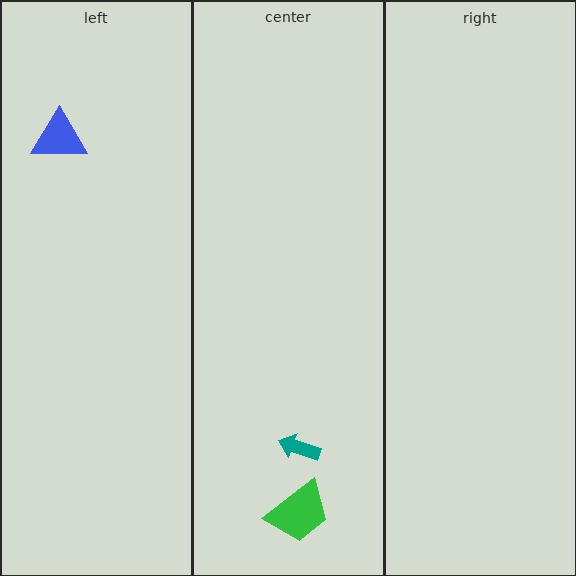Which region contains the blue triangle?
The left region.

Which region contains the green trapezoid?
The center region.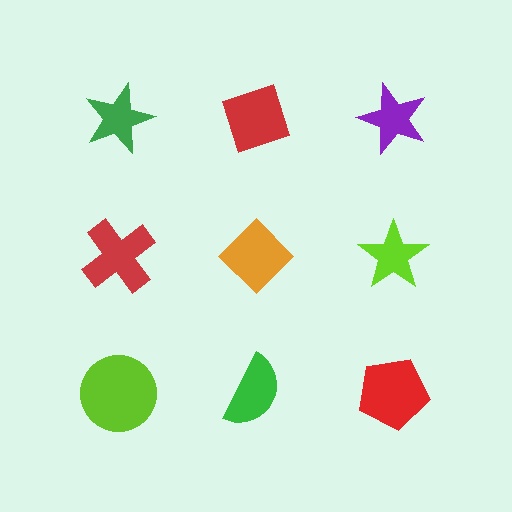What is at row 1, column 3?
A purple star.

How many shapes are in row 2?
3 shapes.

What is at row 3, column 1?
A lime circle.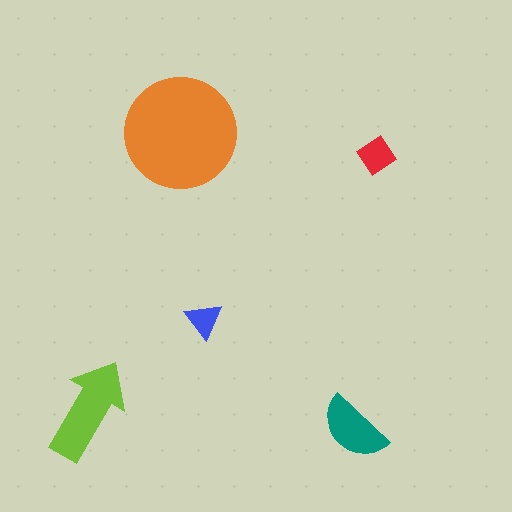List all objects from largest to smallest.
The orange circle, the lime arrow, the teal semicircle, the red diamond, the blue triangle.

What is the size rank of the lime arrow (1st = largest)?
2nd.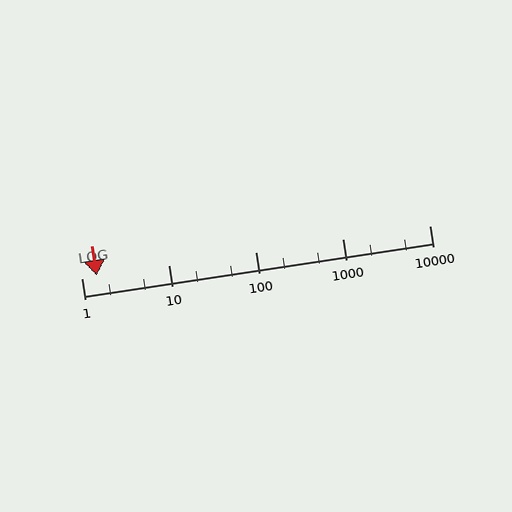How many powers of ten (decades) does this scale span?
The scale spans 4 decades, from 1 to 10000.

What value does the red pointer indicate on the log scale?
The pointer indicates approximately 1.5.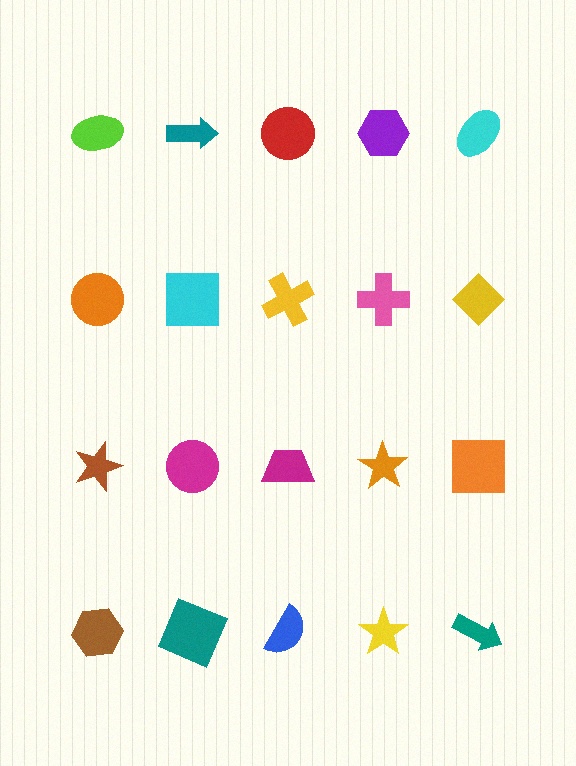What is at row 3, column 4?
An orange star.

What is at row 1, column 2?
A teal arrow.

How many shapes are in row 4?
5 shapes.